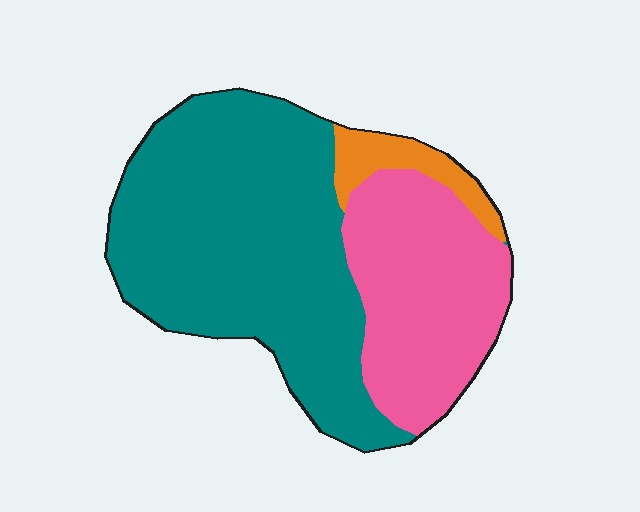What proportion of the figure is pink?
Pink covers around 30% of the figure.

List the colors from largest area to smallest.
From largest to smallest: teal, pink, orange.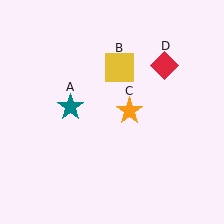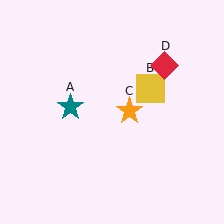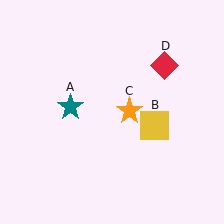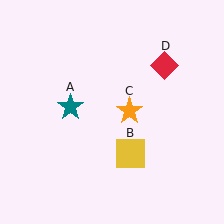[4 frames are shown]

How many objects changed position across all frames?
1 object changed position: yellow square (object B).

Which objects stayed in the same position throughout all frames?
Teal star (object A) and orange star (object C) and red diamond (object D) remained stationary.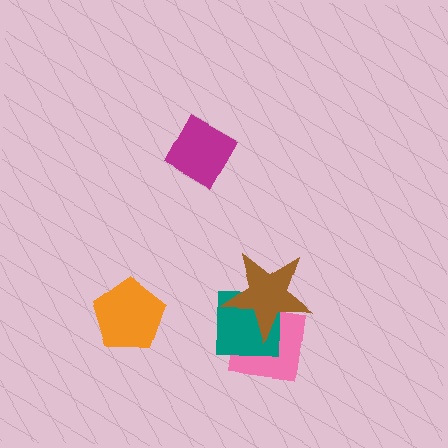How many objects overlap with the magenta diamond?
0 objects overlap with the magenta diamond.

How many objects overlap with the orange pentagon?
0 objects overlap with the orange pentagon.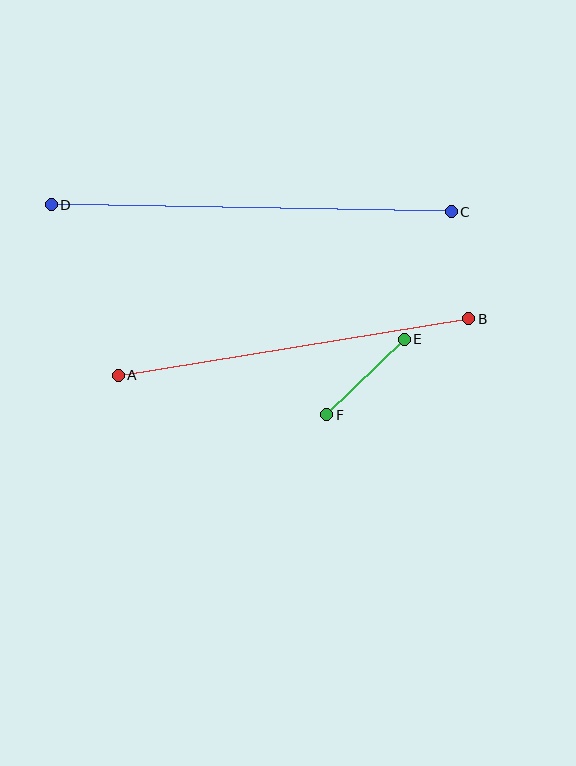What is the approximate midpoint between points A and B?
The midpoint is at approximately (294, 347) pixels.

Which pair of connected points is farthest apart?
Points C and D are farthest apart.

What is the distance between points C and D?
The distance is approximately 400 pixels.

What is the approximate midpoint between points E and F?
The midpoint is at approximately (365, 377) pixels.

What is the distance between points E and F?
The distance is approximately 108 pixels.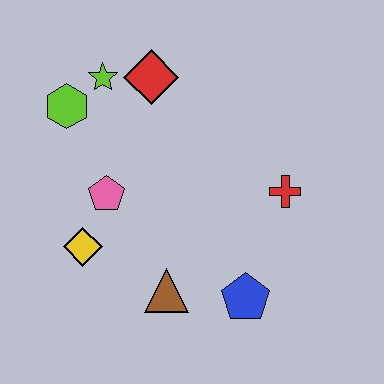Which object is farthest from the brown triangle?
The lime star is farthest from the brown triangle.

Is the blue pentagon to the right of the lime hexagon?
Yes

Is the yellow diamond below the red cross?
Yes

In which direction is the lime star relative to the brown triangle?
The lime star is above the brown triangle.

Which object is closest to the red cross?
The blue pentagon is closest to the red cross.